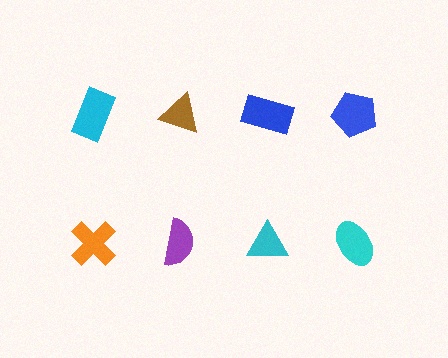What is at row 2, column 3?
A cyan triangle.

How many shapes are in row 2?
4 shapes.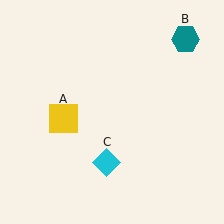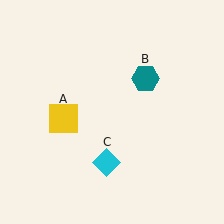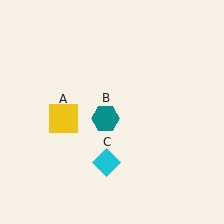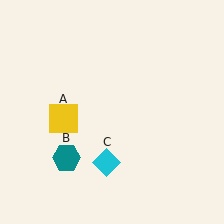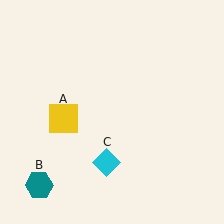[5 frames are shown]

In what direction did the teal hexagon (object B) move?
The teal hexagon (object B) moved down and to the left.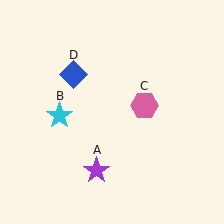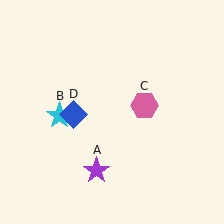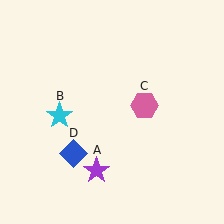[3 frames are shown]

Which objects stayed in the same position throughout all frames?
Purple star (object A) and cyan star (object B) and pink hexagon (object C) remained stationary.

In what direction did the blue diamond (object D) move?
The blue diamond (object D) moved down.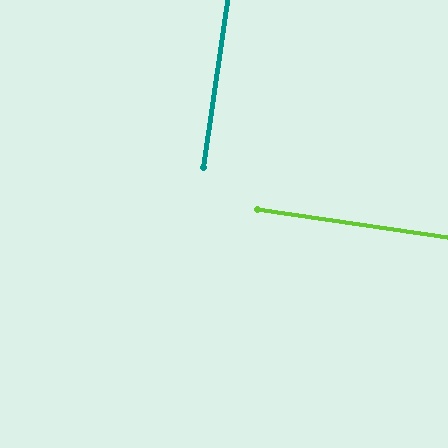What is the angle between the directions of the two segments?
Approximately 90 degrees.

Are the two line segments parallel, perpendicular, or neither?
Perpendicular — they meet at approximately 90°.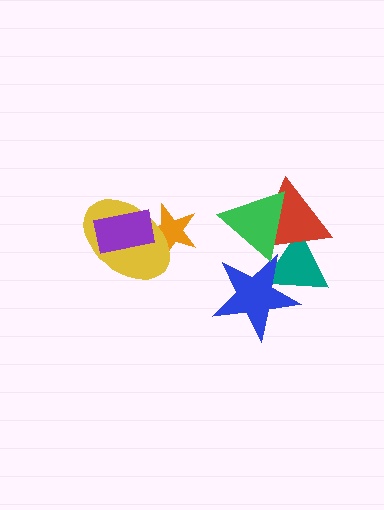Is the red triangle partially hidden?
Yes, it is partially covered by another shape.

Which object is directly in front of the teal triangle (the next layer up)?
The red triangle is directly in front of the teal triangle.